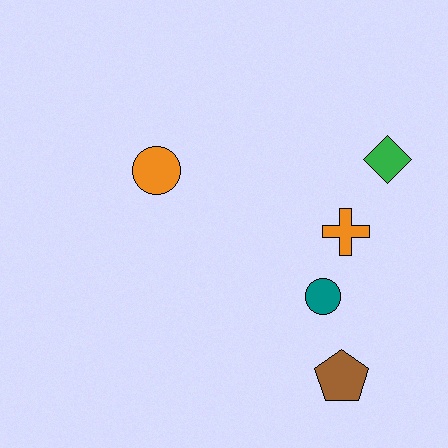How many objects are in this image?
There are 5 objects.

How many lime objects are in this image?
There are no lime objects.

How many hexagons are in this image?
There are no hexagons.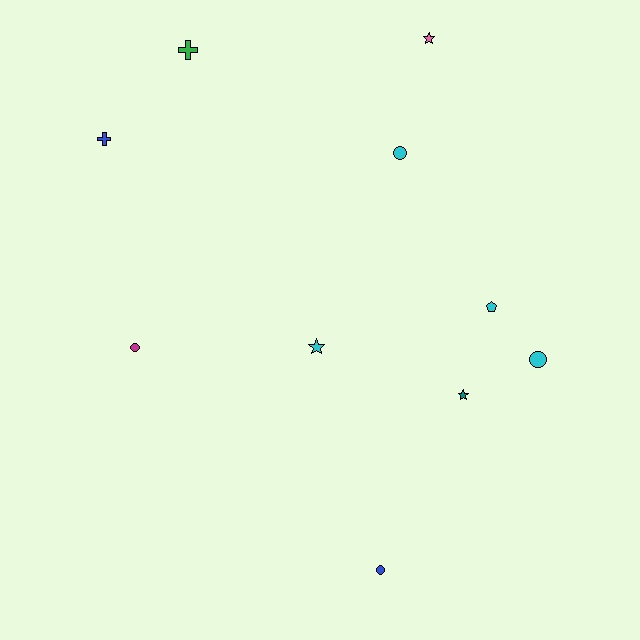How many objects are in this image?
There are 10 objects.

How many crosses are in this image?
There are 2 crosses.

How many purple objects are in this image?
There are no purple objects.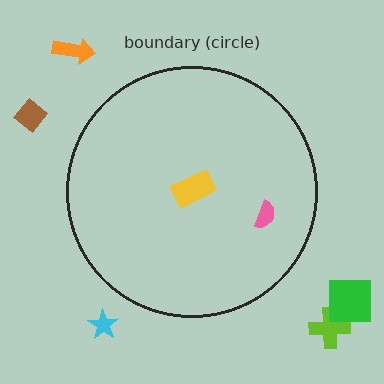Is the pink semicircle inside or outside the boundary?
Inside.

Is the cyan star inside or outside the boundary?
Outside.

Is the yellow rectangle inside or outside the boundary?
Inside.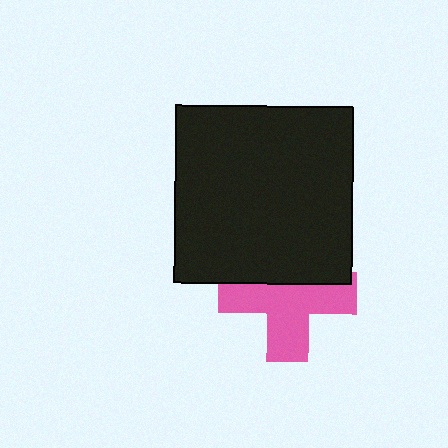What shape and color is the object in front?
The object in front is a black square.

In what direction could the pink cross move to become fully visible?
The pink cross could move down. That would shift it out from behind the black square entirely.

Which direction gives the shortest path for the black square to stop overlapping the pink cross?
Moving up gives the shortest separation.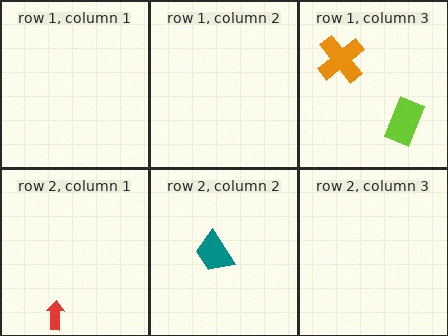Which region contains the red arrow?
The row 2, column 1 region.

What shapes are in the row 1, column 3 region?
The orange cross, the lime rectangle.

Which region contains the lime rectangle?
The row 1, column 3 region.